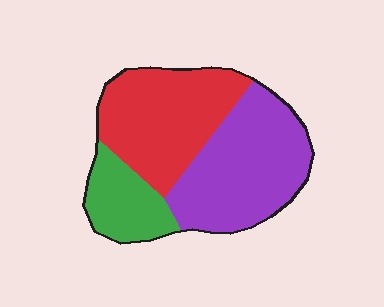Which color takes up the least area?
Green, at roughly 20%.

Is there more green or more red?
Red.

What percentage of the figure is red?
Red takes up about two fifths (2/5) of the figure.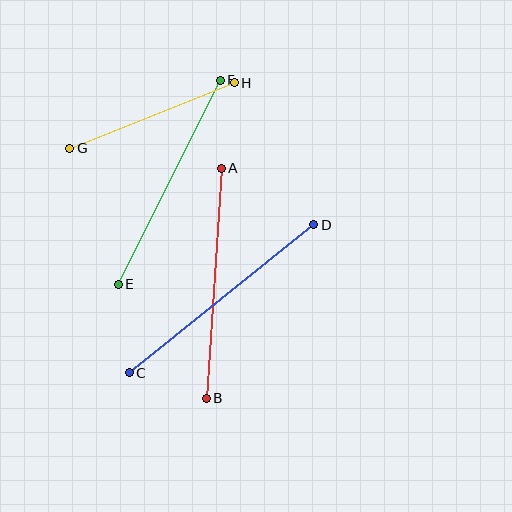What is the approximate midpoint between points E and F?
The midpoint is at approximately (169, 182) pixels.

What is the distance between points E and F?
The distance is approximately 228 pixels.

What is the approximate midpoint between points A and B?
The midpoint is at approximately (214, 283) pixels.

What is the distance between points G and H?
The distance is approximately 177 pixels.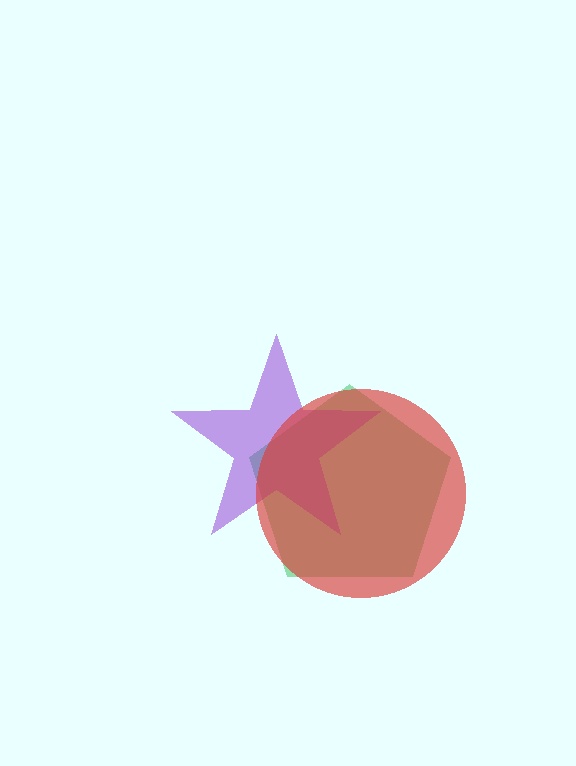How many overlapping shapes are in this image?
There are 3 overlapping shapes in the image.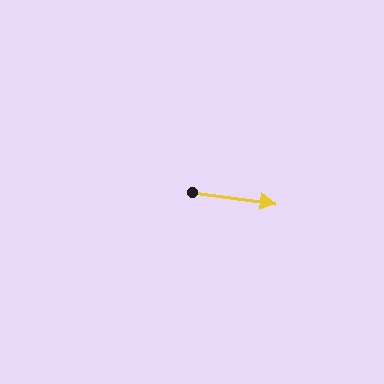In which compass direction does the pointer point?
East.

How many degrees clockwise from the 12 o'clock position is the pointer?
Approximately 98 degrees.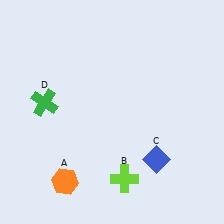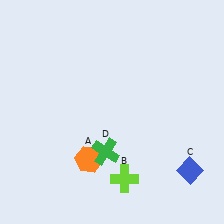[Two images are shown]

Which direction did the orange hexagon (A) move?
The orange hexagon (A) moved right.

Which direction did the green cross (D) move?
The green cross (D) moved right.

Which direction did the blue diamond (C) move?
The blue diamond (C) moved right.